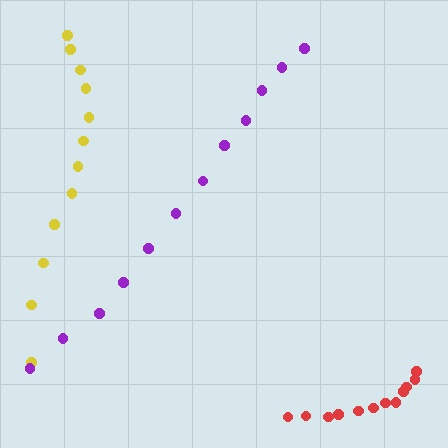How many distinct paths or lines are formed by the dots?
There are 3 distinct paths.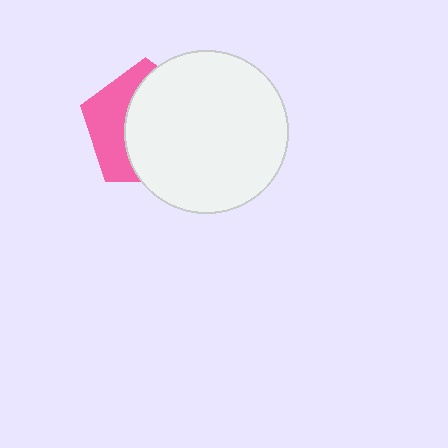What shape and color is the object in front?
The object in front is a white circle.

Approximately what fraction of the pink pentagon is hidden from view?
Roughly 64% of the pink pentagon is hidden behind the white circle.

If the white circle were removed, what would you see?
You would see the complete pink pentagon.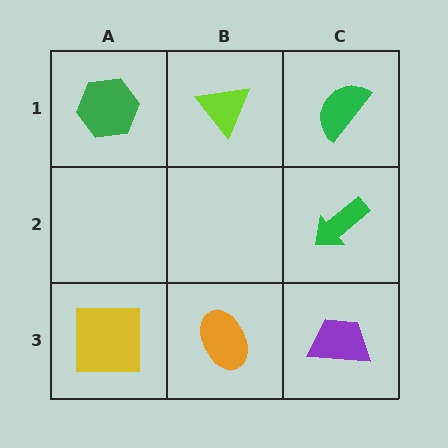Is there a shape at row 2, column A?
No, that cell is empty.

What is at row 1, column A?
A green hexagon.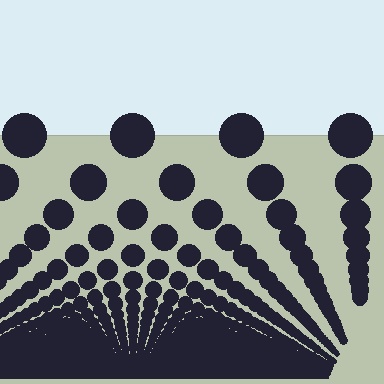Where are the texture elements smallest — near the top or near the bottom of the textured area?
Near the bottom.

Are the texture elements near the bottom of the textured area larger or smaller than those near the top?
Smaller. The gradient is inverted — elements near the bottom are smaller and denser.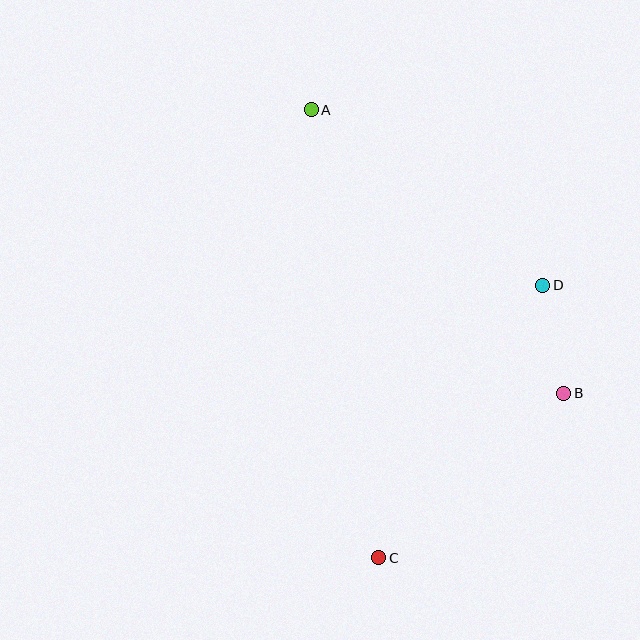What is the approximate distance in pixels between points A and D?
The distance between A and D is approximately 291 pixels.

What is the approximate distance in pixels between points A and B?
The distance between A and B is approximately 379 pixels.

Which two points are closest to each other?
Points B and D are closest to each other.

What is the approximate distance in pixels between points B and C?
The distance between B and C is approximately 248 pixels.